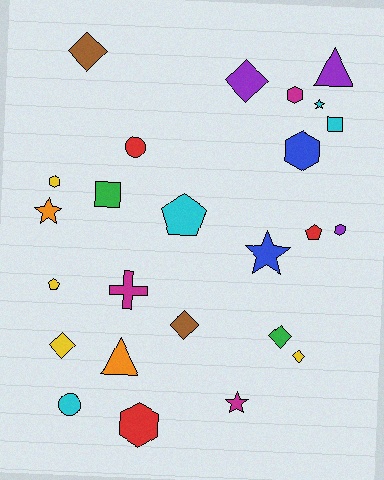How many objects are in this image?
There are 25 objects.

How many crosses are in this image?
There is 1 cross.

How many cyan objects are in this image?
There are 4 cyan objects.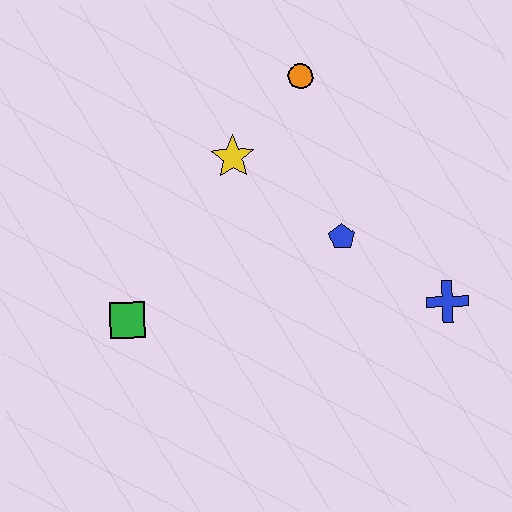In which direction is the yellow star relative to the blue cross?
The yellow star is to the left of the blue cross.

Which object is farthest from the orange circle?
The green square is farthest from the orange circle.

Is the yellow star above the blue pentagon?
Yes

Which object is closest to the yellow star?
The orange circle is closest to the yellow star.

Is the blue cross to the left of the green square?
No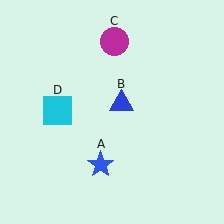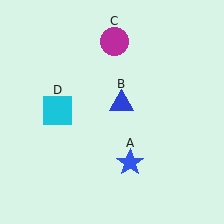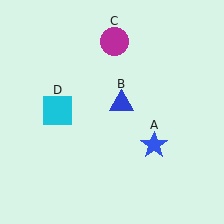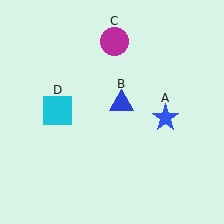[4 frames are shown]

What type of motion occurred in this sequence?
The blue star (object A) rotated counterclockwise around the center of the scene.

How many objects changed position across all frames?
1 object changed position: blue star (object A).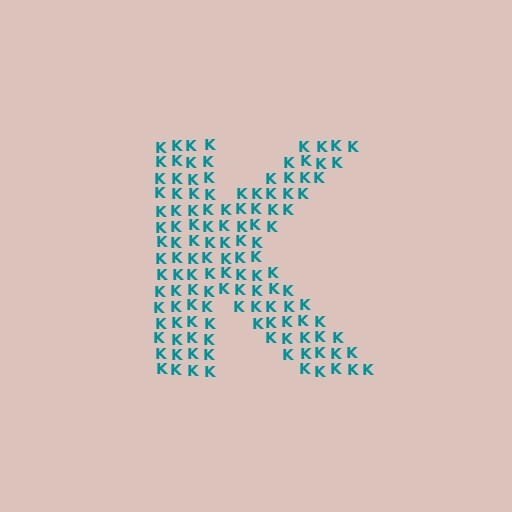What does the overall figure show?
The overall figure shows the letter K.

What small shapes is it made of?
It is made of small letter K's.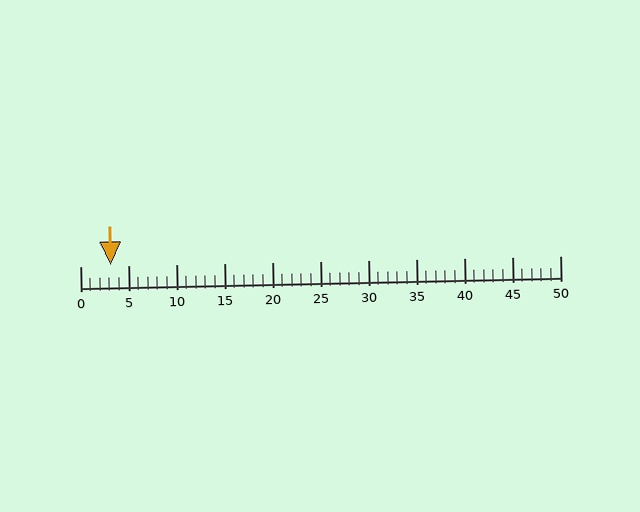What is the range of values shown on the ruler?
The ruler shows values from 0 to 50.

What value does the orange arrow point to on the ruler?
The orange arrow points to approximately 3.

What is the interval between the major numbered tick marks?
The major tick marks are spaced 5 units apart.